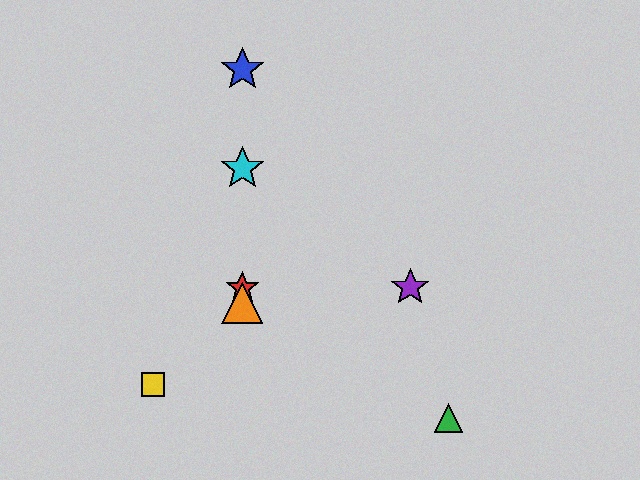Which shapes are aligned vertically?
The red star, the blue star, the orange triangle, the cyan star are aligned vertically.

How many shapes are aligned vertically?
4 shapes (the red star, the blue star, the orange triangle, the cyan star) are aligned vertically.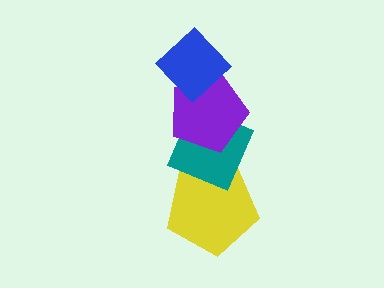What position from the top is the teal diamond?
The teal diamond is 3rd from the top.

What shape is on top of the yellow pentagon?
The teal diamond is on top of the yellow pentagon.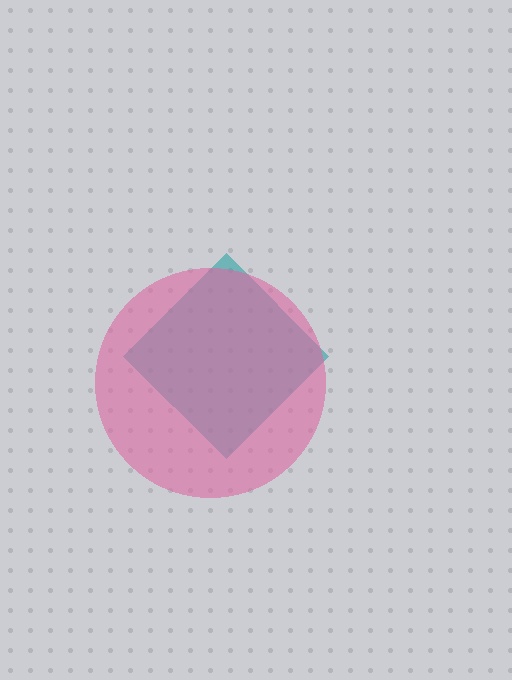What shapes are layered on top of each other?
The layered shapes are: a teal diamond, a pink circle.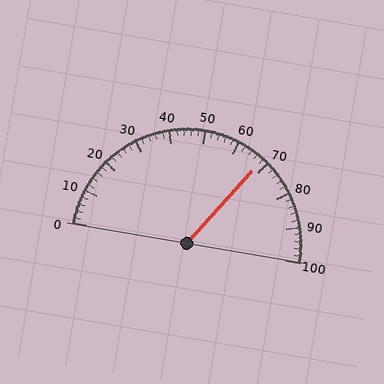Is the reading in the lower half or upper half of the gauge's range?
The reading is in the upper half of the range (0 to 100).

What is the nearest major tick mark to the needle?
The nearest major tick mark is 70.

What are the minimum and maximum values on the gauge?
The gauge ranges from 0 to 100.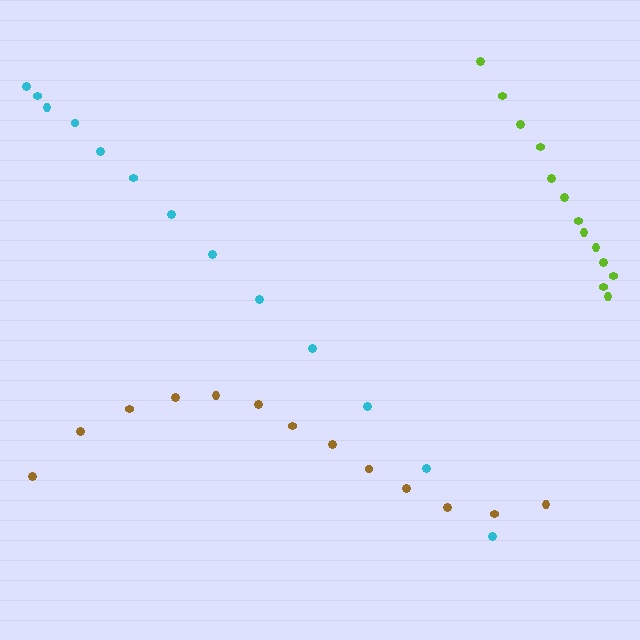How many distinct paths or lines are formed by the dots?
There are 3 distinct paths.